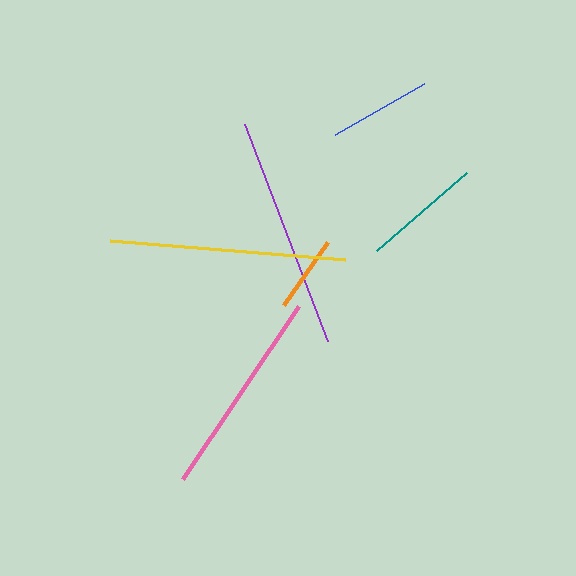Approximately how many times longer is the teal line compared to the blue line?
The teal line is approximately 1.2 times the length of the blue line.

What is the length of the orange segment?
The orange segment is approximately 76 pixels long.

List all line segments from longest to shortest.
From longest to shortest: yellow, purple, pink, teal, blue, orange.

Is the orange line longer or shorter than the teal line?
The teal line is longer than the orange line.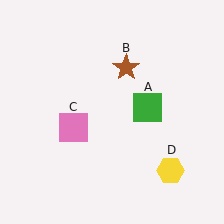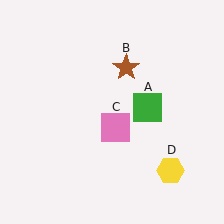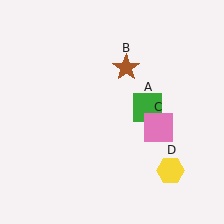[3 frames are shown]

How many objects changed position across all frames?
1 object changed position: pink square (object C).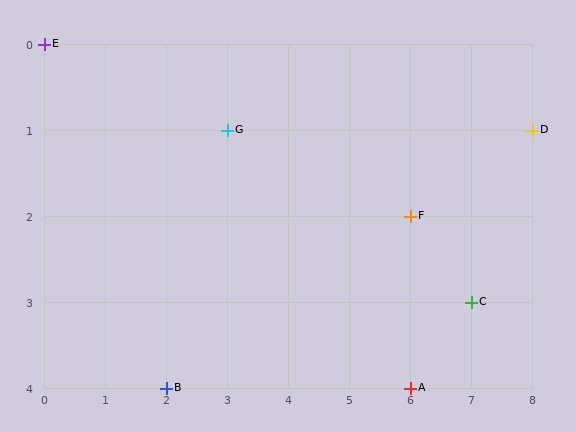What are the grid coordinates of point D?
Point D is at grid coordinates (8, 1).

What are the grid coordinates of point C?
Point C is at grid coordinates (7, 3).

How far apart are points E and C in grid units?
Points E and C are 7 columns and 3 rows apart (about 7.6 grid units diagonally).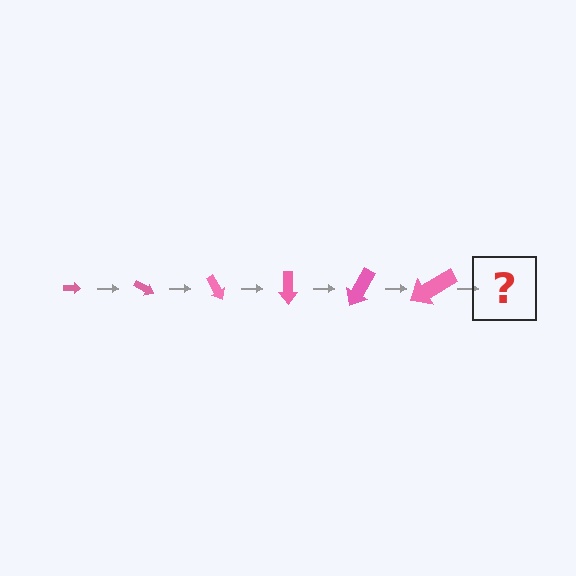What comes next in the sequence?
The next element should be an arrow, larger than the previous one and rotated 180 degrees from the start.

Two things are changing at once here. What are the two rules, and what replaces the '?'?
The two rules are that the arrow grows larger each step and it rotates 30 degrees each step. The '?' should be an arrow, larger than the previous one and rotated 180 degrees from the start.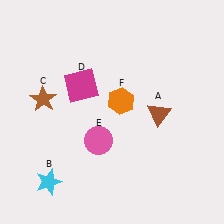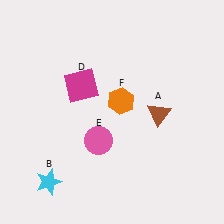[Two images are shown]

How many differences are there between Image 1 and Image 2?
There is 1 difference between the two images.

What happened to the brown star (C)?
The brown star (C) was removed in Image 2. It was in the top-left area of Image 1.